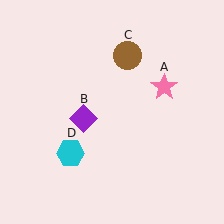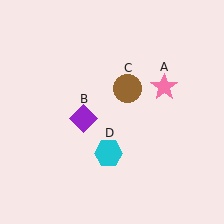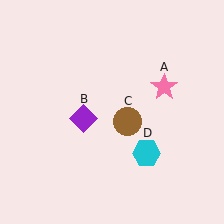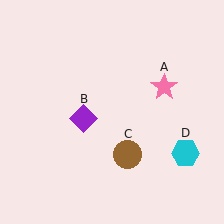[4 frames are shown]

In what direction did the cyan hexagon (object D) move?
The cyan hexagon (object D) moved right.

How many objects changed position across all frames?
2 objects changed position: brown circle (object C), cyan hexagon (object D).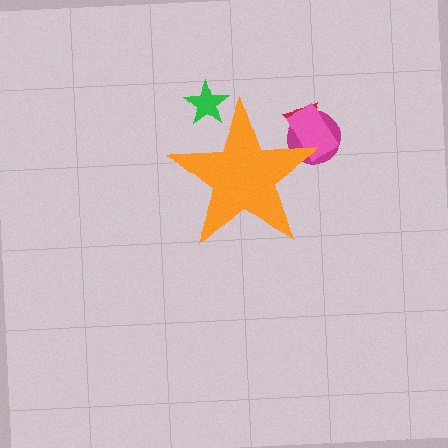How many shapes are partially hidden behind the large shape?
4 shapes are partially hidden.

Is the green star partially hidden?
Yes, the green star is partially hidden behind the orange star.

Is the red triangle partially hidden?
Yes, the red triangle is partially hidden behind the orange star.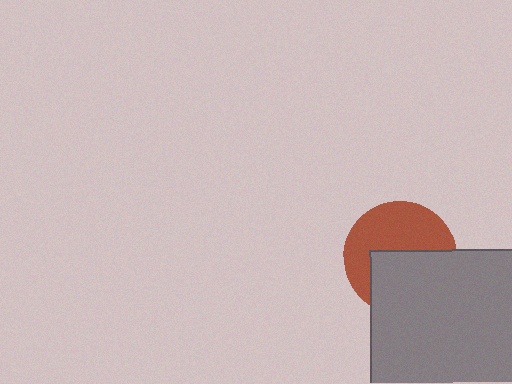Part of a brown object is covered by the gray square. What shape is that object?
It is a circle.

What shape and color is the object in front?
The object in front is a gray square.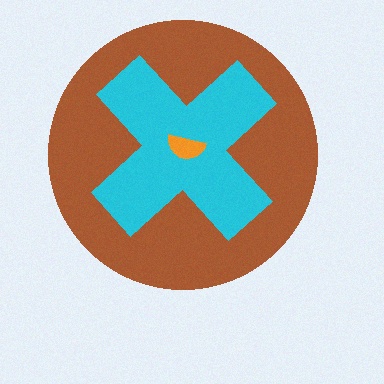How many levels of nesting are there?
3.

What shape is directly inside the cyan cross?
The orange semicircle.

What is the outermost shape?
The brown circle.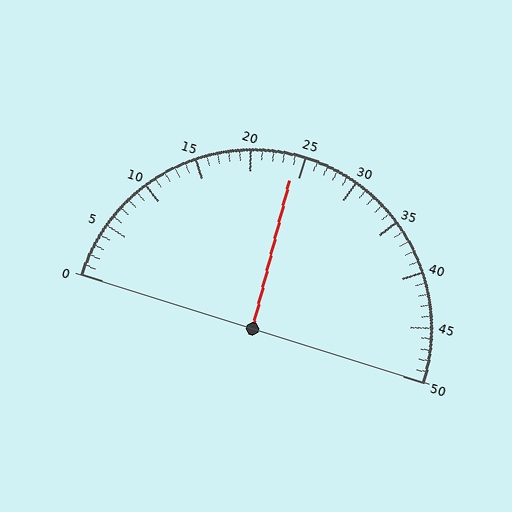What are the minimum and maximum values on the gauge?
The gauge ranges from 0 to 50.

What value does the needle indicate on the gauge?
The needle indicates approximately 24.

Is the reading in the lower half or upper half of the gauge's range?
The reading is in the lower half of the range (0 to 50).